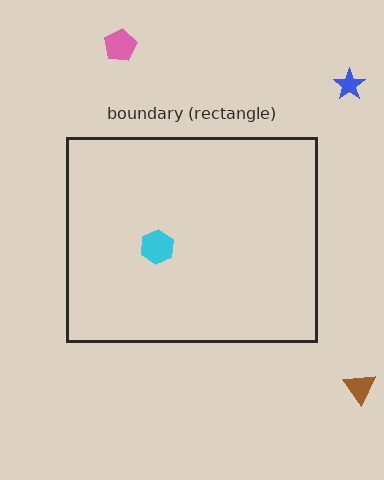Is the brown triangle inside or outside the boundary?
Outside.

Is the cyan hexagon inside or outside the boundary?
Inside.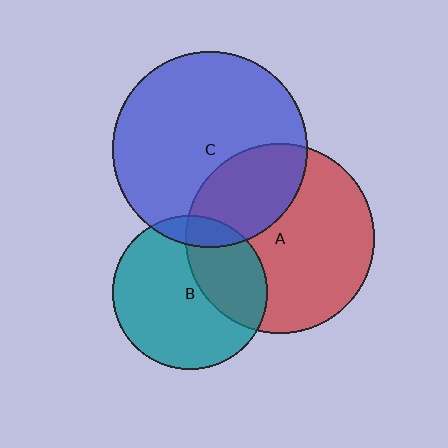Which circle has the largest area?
Circle C (blue).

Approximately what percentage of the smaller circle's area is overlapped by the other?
Approximately 10%.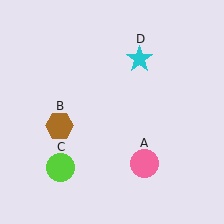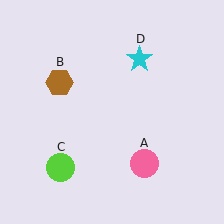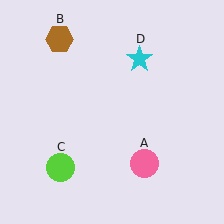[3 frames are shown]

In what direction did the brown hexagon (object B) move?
The brown hexagon (object B) moved up.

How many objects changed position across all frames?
1 object changed position: brown hexagon (object B).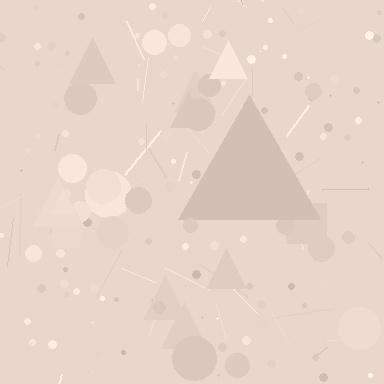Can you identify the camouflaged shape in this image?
The camouflaged shape is a triangle.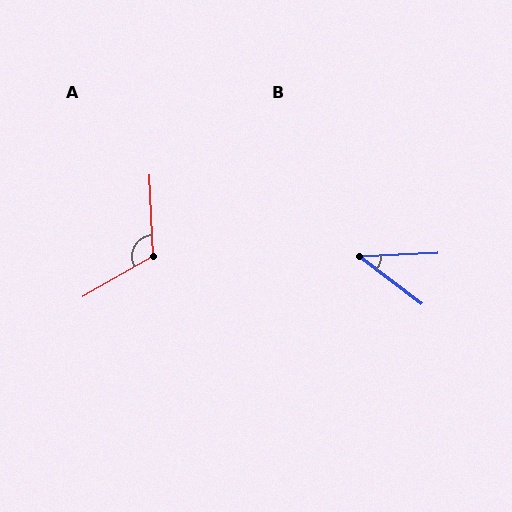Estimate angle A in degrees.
Approximately 117 degrees.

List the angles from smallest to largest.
B (40°), A (117°).